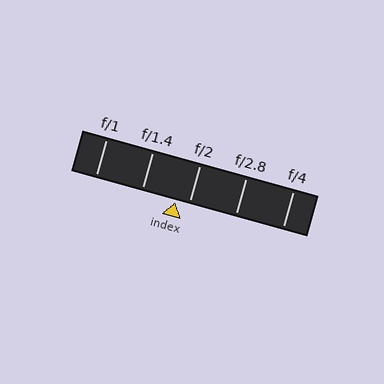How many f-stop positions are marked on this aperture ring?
There are 5 f-stop positions marked.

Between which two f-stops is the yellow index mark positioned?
The index mark is between f/1.4 and f/2.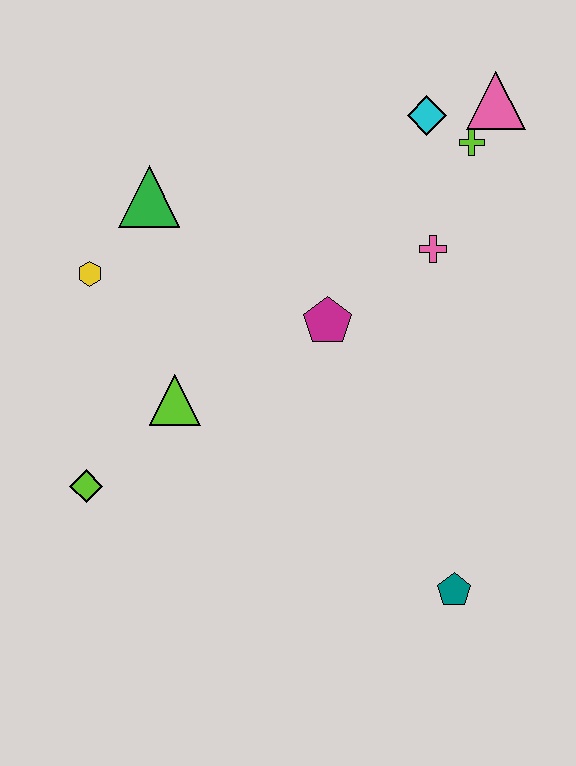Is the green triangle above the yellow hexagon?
Yes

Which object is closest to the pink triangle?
The lime cross is closest to the pink triangle.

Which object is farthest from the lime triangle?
The pink triangle is farthest from the lime triangle.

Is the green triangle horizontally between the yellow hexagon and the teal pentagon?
Yes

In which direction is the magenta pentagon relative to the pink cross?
The magenta pentagon is to the left of the pink cross.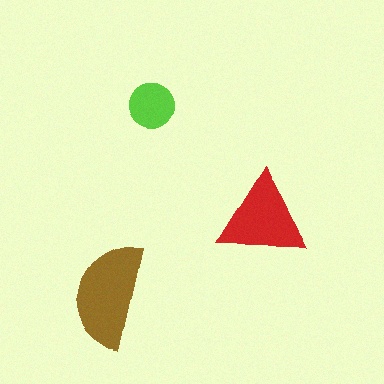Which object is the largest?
The brown semicircle.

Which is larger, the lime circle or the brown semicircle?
The brown semicircle.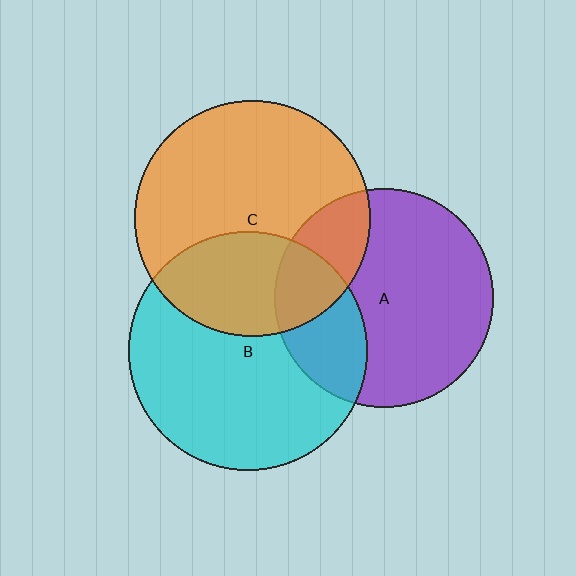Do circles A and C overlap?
Yes.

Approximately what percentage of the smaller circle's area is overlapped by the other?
Approximately 25%.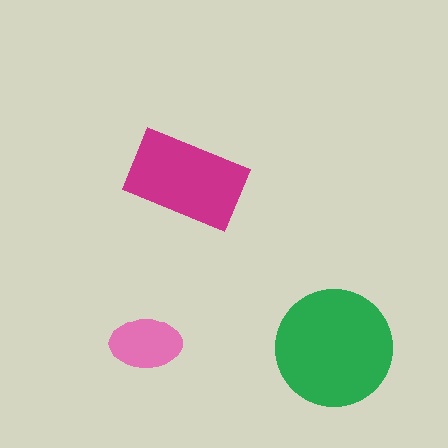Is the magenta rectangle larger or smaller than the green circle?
Smaller.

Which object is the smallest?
The pink ellipse.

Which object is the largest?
The green circle.